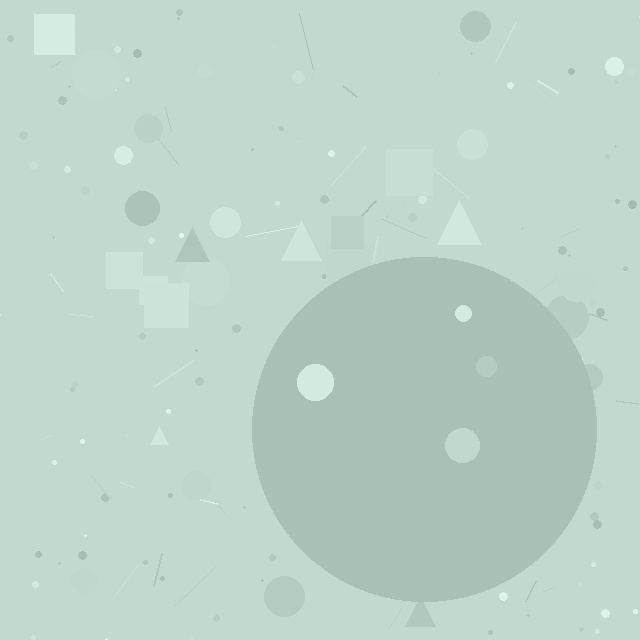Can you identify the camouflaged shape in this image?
The camouflaged shape is a circle.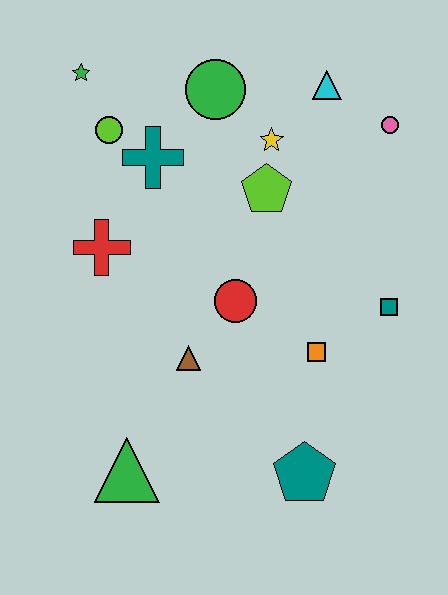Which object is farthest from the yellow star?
The green triangle is farthest from the yellow star.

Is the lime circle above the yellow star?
Yes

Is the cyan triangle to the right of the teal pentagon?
Yes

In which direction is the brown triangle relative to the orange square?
The brown triangle is to the left of the orange square.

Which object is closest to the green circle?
The yellow star is closest to the green circle.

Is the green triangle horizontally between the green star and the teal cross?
Yes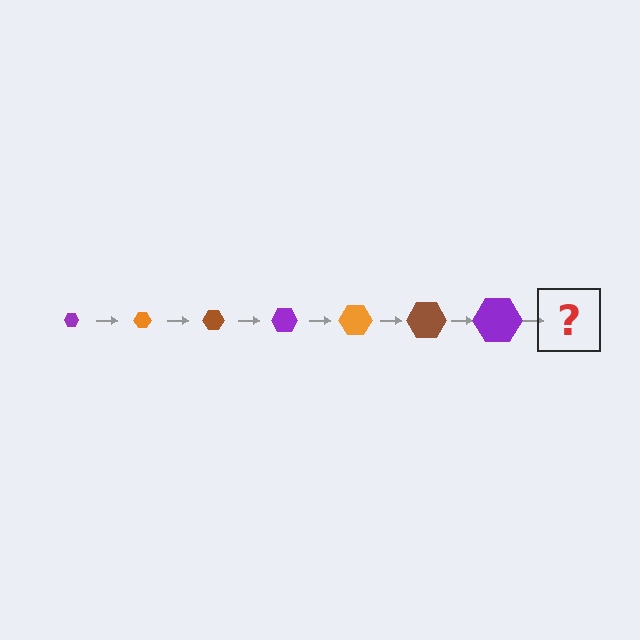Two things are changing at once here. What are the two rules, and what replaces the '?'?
The two rules are that the hexagon grows larger each step and the color cycles through purple, orange, and brown. The '?' should be an orange hexagon, larger than the previous one.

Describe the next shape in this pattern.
It should be an orange hexagon, larger than the previous one.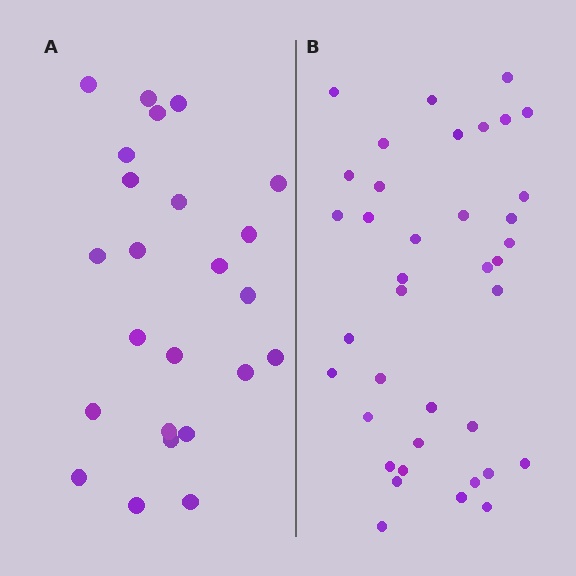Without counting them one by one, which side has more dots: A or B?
Region B (the right region) has more dots.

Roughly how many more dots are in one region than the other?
Region B has approximately 15 more dots than region A.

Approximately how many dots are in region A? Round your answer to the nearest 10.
About 20 dots. (The exact count is 24, which rounds to 20.)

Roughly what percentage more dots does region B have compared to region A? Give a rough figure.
About 60% more.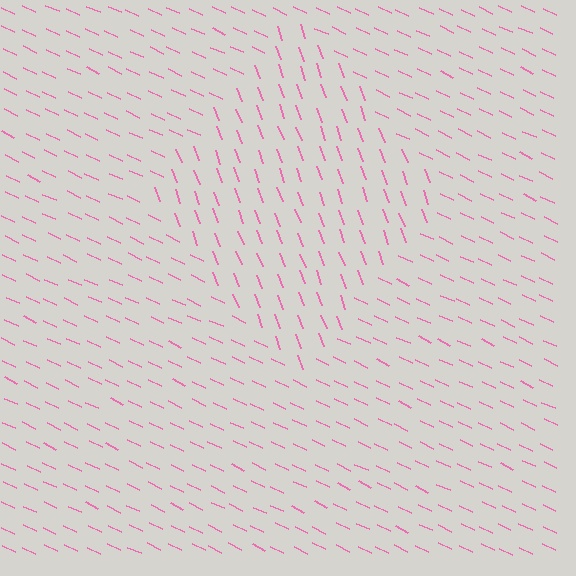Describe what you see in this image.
The image is filled with small pink line segments. A diamond region in the image has lines oriented differently from the surrounding lines, creating a visible texture boundary.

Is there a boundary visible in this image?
Yes, there is a texture boundary formed by a change in line orientation.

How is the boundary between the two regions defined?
The boundary is defined purely by a change in line orientation (approximately 45 degrees difference). All lines are the same color and thickness.